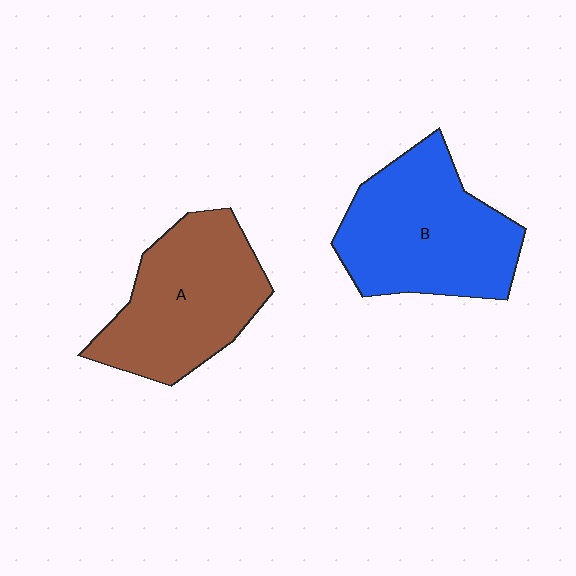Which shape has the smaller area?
Shape A (brown).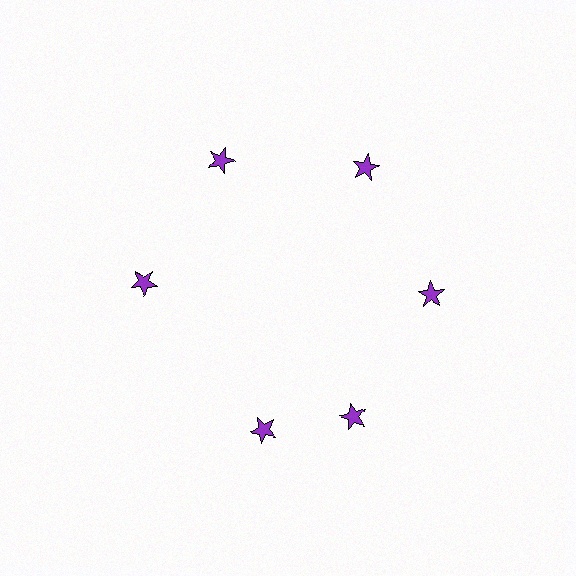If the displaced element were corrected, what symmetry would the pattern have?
It would have 6-fold rotational symmetry — the pattern would map onto itself every 60 degrees.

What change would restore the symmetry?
The symmetry would be restored by rotating it back into even spacing with its neighbors so that all 6 stars sit at equal angles and equal distance from the center.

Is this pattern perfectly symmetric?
No. The 6 purple stars are arranged in a ring, but one element near the 7 o'clock position is rotated out of alignment along the ring, breaking the 6-fold rotational symmetry.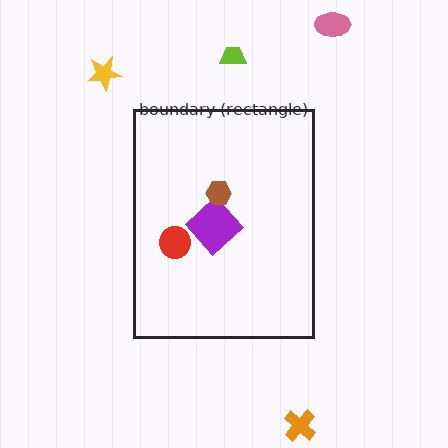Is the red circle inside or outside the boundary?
Inside.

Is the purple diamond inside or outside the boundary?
Inside.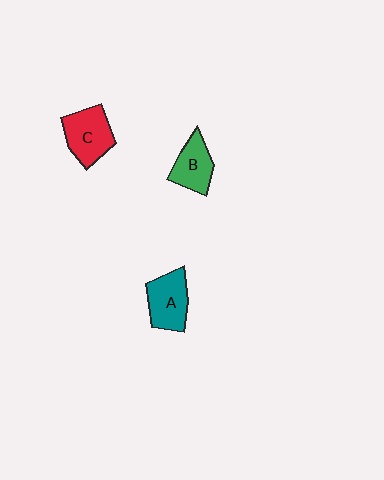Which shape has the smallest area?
Shape B (green).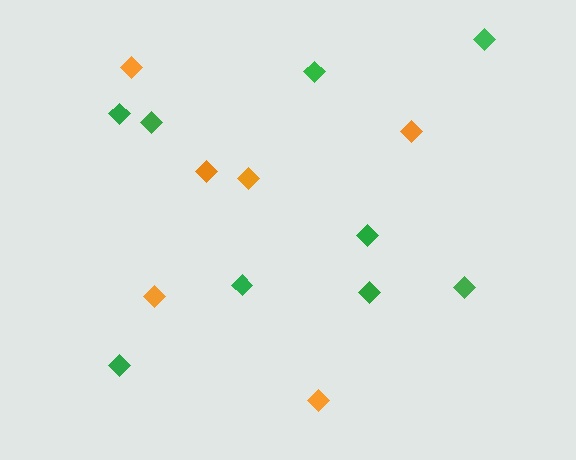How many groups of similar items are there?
There are 2 groups: one group of orange diamonds (6) and one group of green diamonds (9).